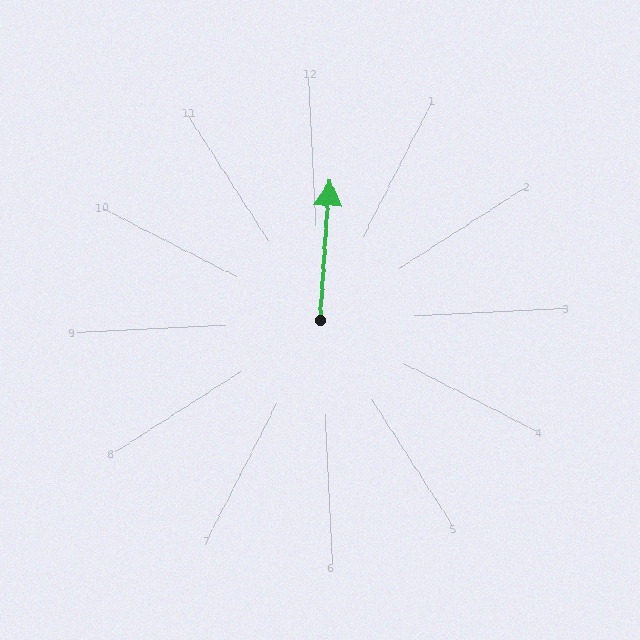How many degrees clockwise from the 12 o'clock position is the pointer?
Approximately 7 degrees.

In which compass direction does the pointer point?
North.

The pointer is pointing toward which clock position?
Roughly 12 o'clock.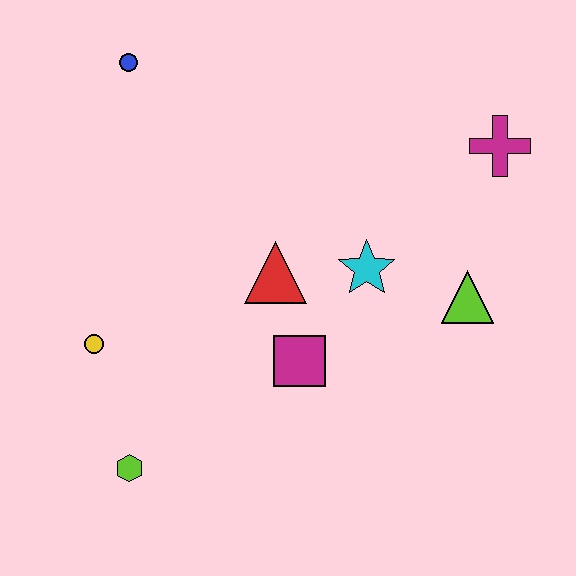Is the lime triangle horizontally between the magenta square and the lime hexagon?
No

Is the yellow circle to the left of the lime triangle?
Yes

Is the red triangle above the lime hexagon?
Yes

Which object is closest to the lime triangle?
The cyan star is closest to the lime triangle.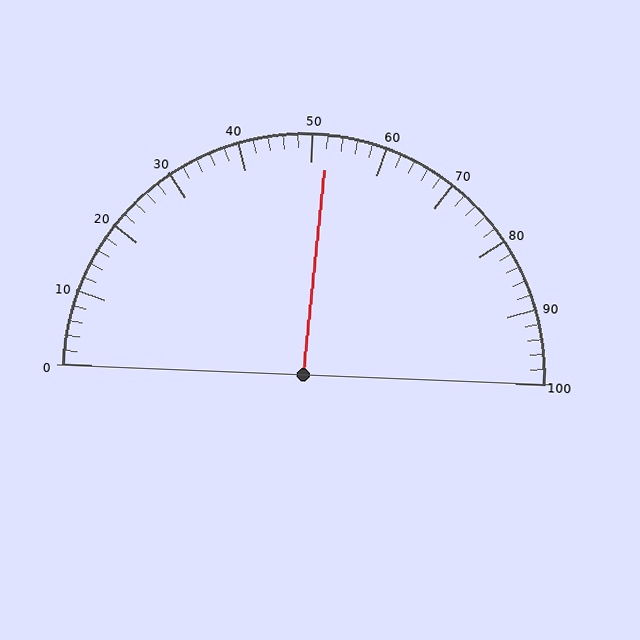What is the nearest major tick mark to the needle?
The nearest major tick mark is 50.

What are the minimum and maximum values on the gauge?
The gauge ranges from 0 to 100.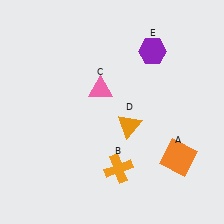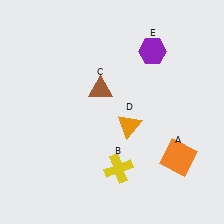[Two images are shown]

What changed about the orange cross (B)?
In Image 1, B is orange. In Image 2, it changed to yellow.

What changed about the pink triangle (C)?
In Image 1, C is pink. In Image 2, it changed to brown.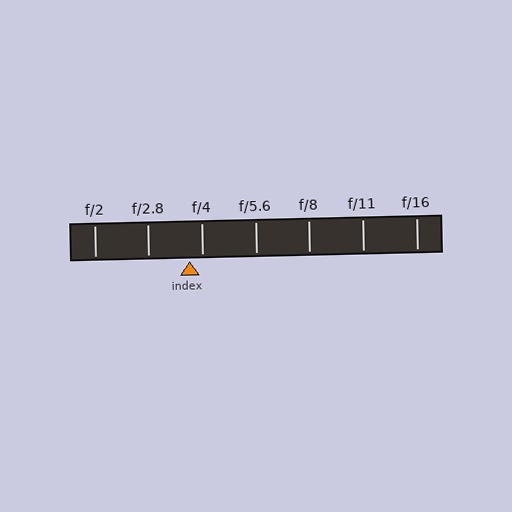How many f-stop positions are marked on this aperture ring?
There are 7 f-stop positions marked.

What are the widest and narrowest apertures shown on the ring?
The widest aperture shown is f/2 and the narrowest is f/16.